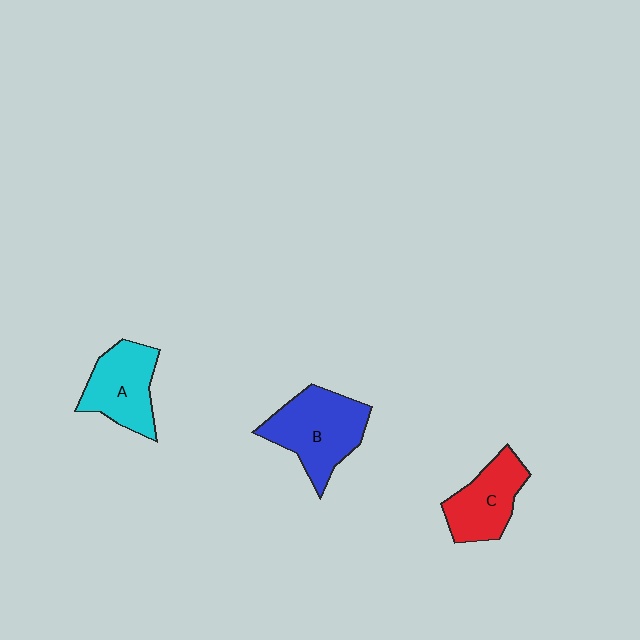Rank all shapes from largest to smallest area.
From largest to smallest: B (blue), A (cyan), C (red).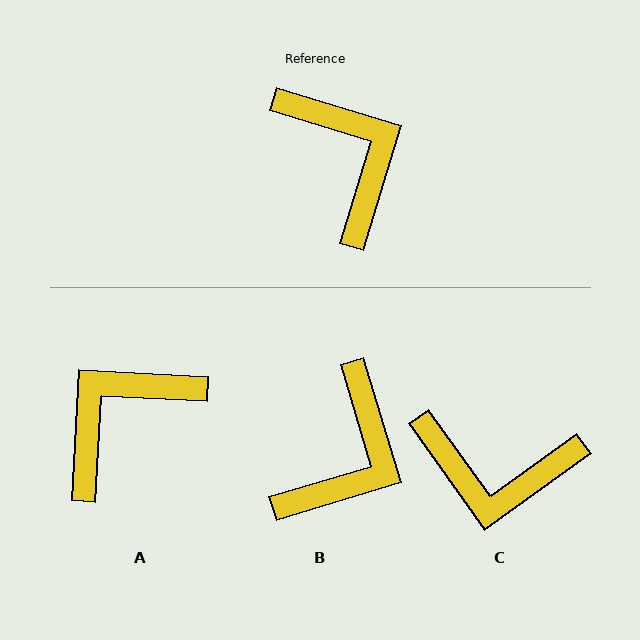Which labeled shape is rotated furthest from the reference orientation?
C, about 127 degrees away.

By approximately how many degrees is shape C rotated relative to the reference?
Approximately 127 degrees clockwise.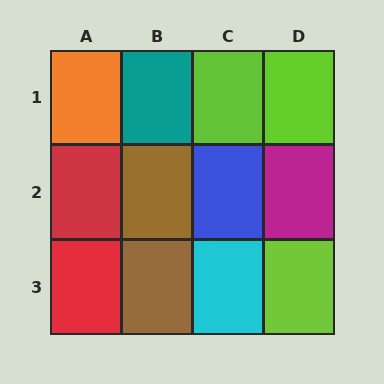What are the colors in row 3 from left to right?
Red, brown, cyan, lime.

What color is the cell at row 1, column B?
Teal.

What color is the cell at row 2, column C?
Blue.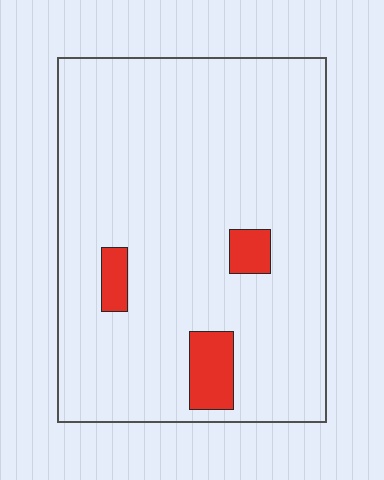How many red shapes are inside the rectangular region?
3.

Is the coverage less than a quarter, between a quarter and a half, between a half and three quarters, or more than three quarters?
Less than a quarter.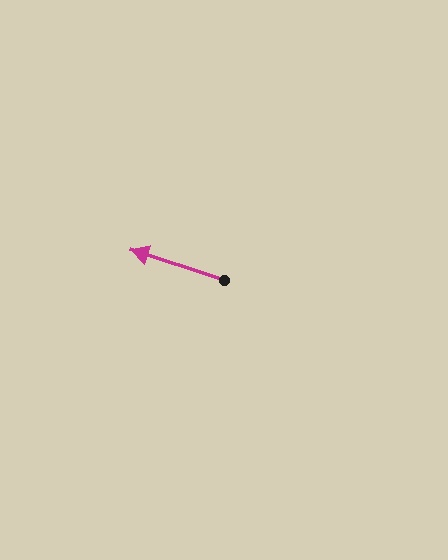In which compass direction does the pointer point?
West.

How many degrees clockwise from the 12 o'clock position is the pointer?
Approximately 288 degrees.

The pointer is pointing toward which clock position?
Roughly 10 o'clock.